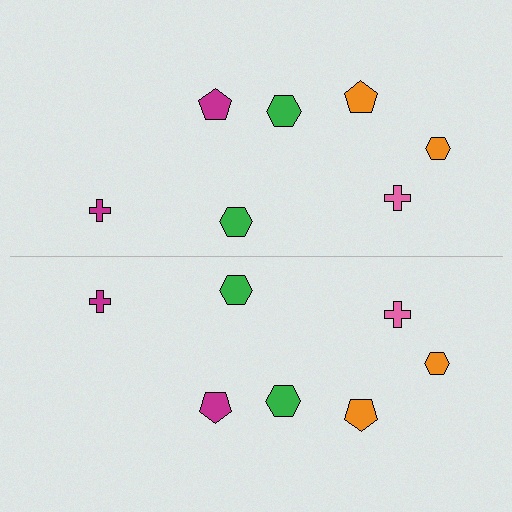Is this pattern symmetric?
Yes, this pattern has bilateral (reflection) symmetry.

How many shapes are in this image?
There are 14 shapes in this image.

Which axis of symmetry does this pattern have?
The pattern has a horizontal axis of symmetry running through the center of the image.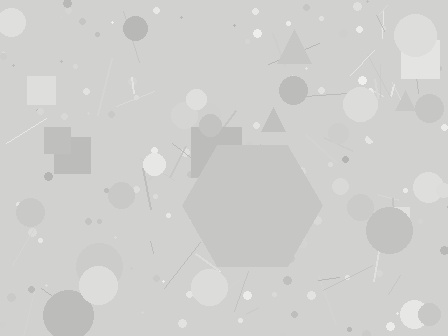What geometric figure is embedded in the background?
A hexagon is embedded in the background.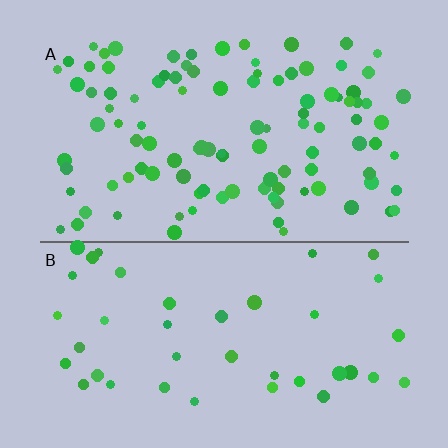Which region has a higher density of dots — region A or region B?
A (the top).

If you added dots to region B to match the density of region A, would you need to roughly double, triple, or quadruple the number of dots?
Approximately triple.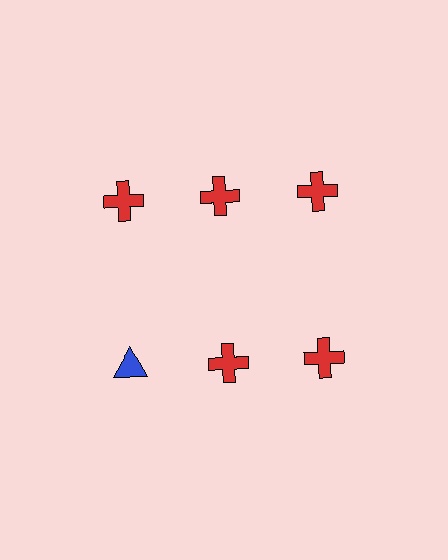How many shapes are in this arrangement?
There are 6 shapes arranged in a grid pattern.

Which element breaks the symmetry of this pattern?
The blue triangle in the second row, leftmost column breaks the symmetry. All other shapes are red crosses.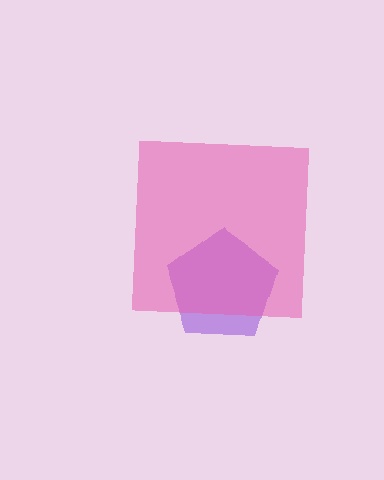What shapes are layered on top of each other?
The layered shapes are: a purple pentagon, a pink square.